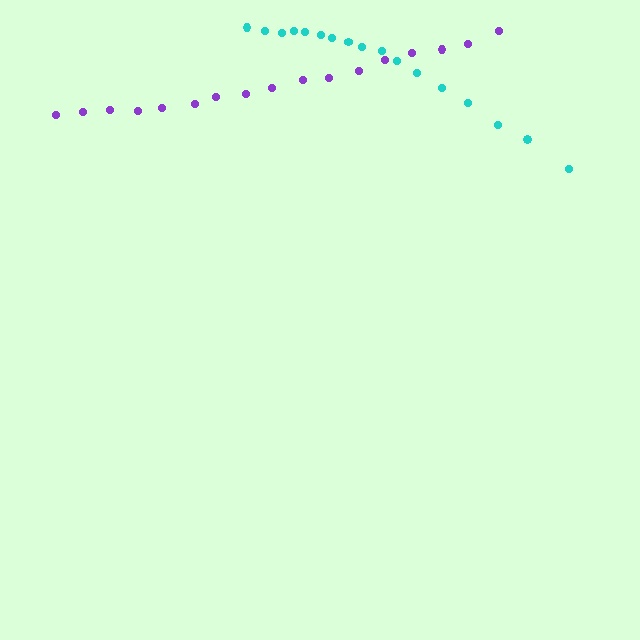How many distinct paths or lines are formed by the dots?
There are 2 distinct paths.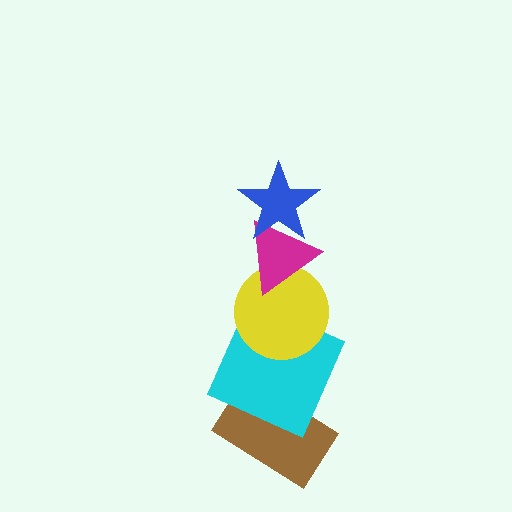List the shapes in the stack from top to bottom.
From top to bottom: the blue star, the magenta triangle, the yellow circle, the cyan square, the brown rectangle.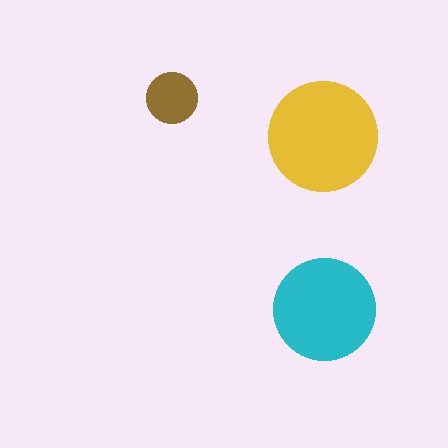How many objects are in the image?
There are 3 objects in the image.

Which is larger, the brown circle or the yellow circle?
The yellow one.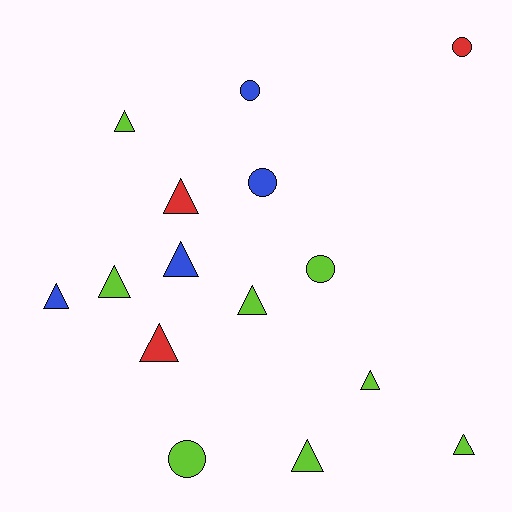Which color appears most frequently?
Lime, with 8 objects.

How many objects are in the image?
There are 15 objects.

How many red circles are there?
There is 1 red circle.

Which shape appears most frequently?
Triangle, with 10 objects.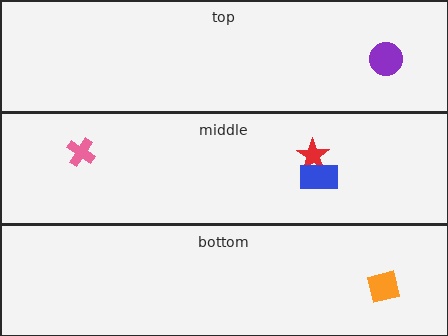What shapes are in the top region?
The purple circle.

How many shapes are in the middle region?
3.